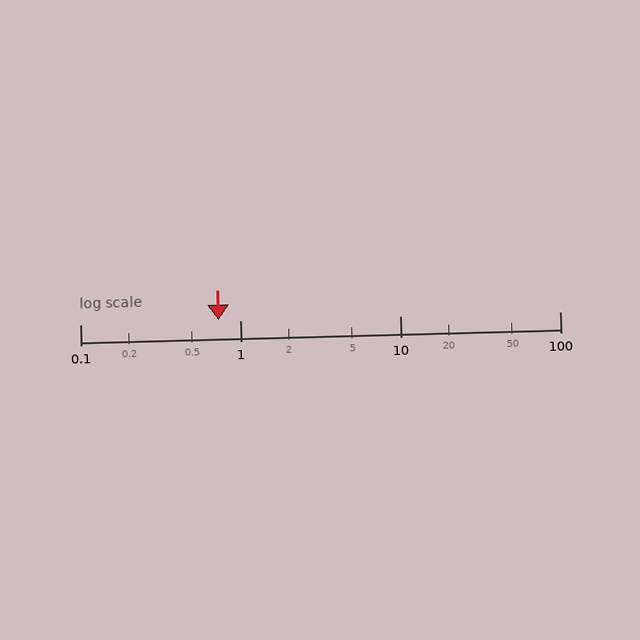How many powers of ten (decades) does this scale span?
The scale spans 3 decades, from 0.1 to 100.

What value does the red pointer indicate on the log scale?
The pointer indicates approximately 0.73.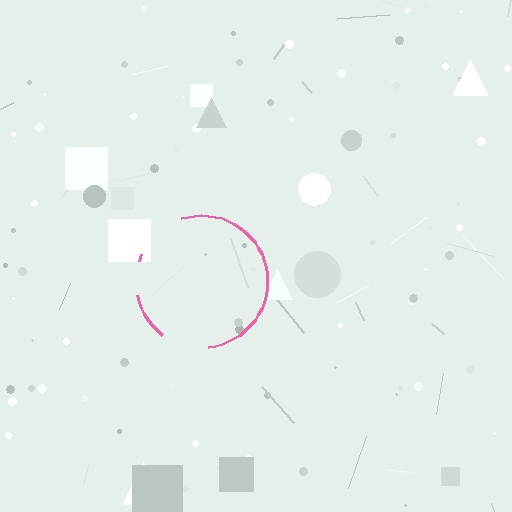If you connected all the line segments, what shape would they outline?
They would outline a circle.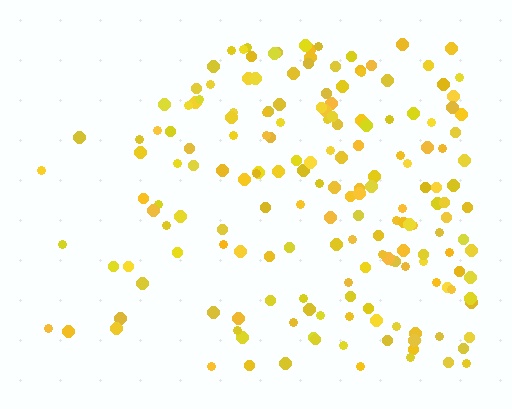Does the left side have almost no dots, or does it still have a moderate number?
Still a moderate number, just noticeably fewer than the right.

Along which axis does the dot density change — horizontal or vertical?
Horizontal.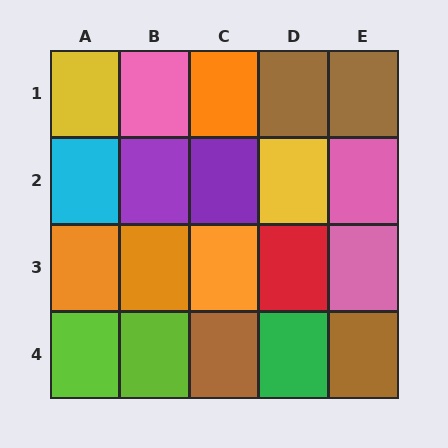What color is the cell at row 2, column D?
Yellow.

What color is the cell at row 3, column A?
Orange.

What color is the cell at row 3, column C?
Orange.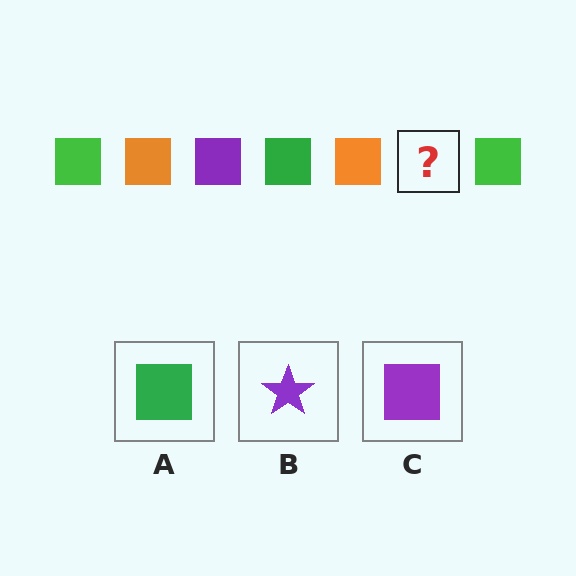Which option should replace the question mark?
Option C.